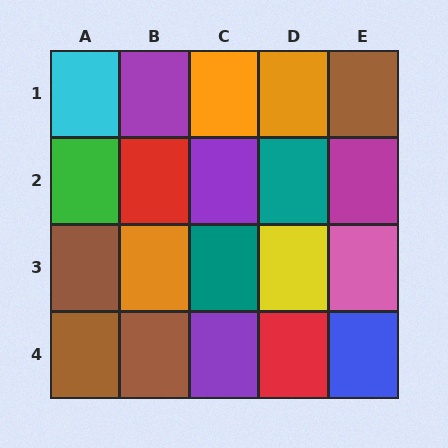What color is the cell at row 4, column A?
Brown.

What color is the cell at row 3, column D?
Yellow.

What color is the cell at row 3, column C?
Teal.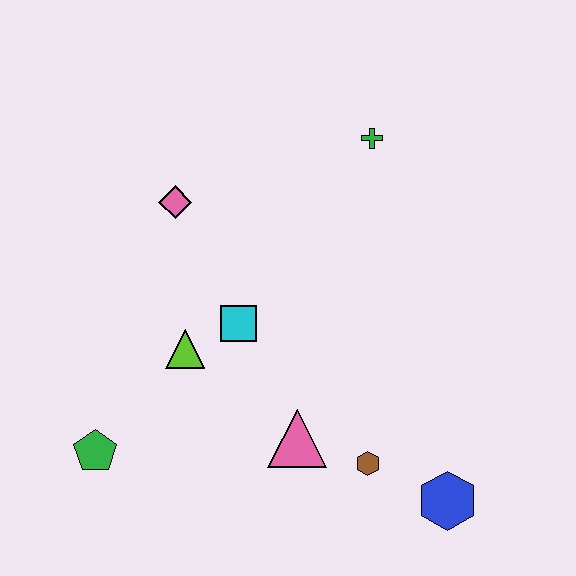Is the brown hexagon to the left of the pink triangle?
No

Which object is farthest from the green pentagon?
The green cross is farthest from the green pentagon.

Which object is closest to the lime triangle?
The cyan square is closest to the lime triangle.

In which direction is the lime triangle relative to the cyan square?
The lime triangle is to the left of the cyan square.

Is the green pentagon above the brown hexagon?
Yes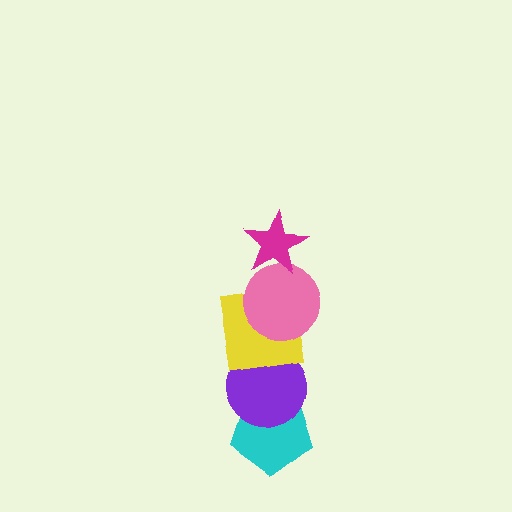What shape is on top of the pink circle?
The magenta star is on top of the pink circle.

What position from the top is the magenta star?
The magenta star is 1st from the top.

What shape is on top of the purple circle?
The yellow square is on top of the purple circle.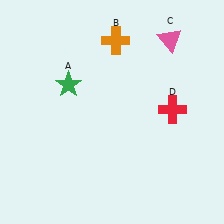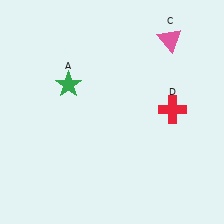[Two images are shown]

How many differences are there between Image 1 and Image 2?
There is 1 difference between the two images.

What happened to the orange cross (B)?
The orange cross (B) was removed in Image 2. It was in the top-right area of Image 1.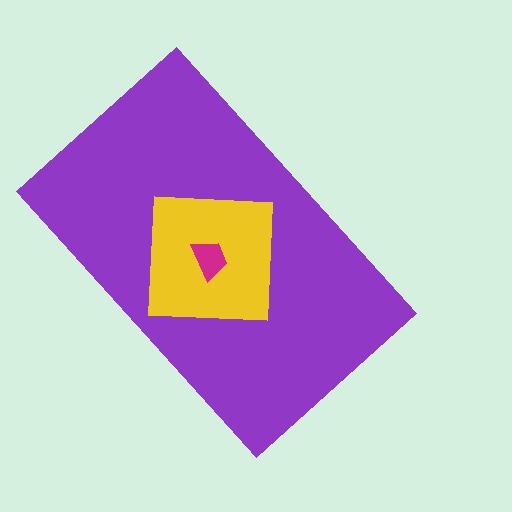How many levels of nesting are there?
3.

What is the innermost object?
The magenta trapezoid.